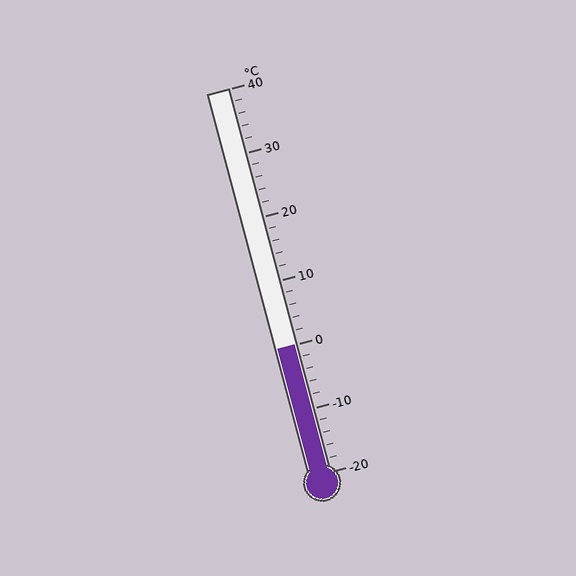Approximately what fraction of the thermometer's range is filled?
The thermometer is filled to approximately 35% of its range.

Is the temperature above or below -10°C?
The temperature is above -10°C.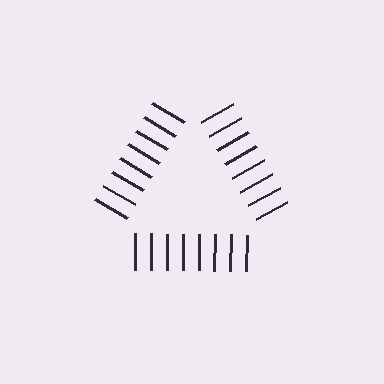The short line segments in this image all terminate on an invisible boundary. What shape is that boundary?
An illusory triangle — the line segments terminate on its edges but no continuous stroke is drawn.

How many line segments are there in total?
24 — 8 along each of the 3 edges.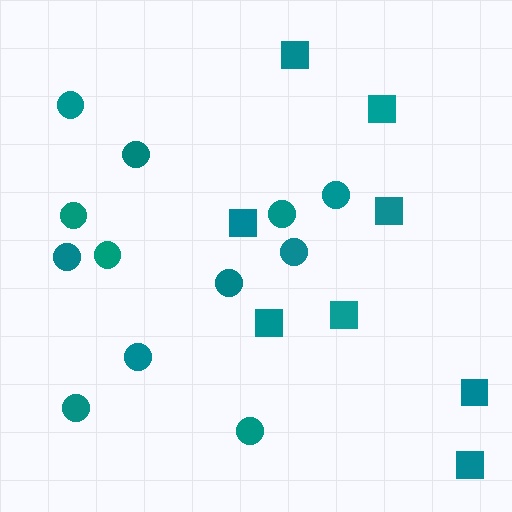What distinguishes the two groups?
There are 2 groups: one group of squares (8) and one group of circles (12).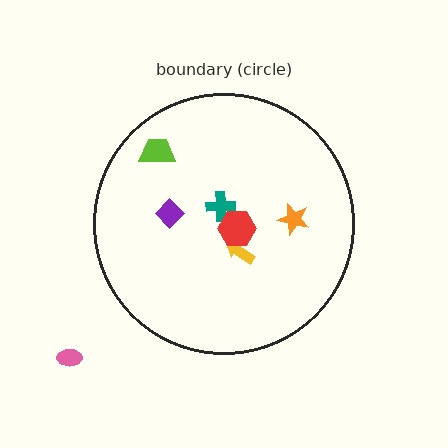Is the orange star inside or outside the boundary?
Inside.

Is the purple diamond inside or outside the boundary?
Inside.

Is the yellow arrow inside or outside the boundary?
Inside.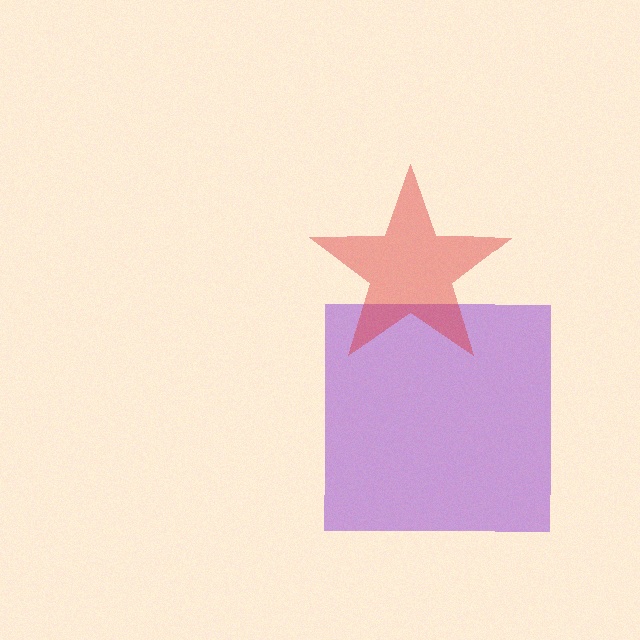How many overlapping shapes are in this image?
There are 2 overlapping shapes in the image.